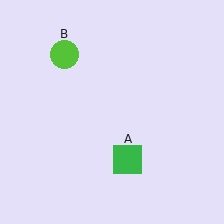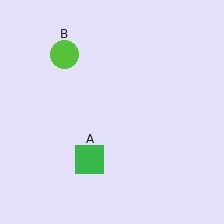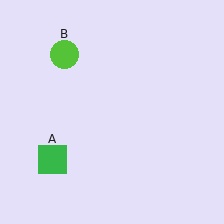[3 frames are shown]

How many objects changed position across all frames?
1 object changed position: green square (object A).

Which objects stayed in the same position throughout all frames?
Lime circle (object B) remained stationary.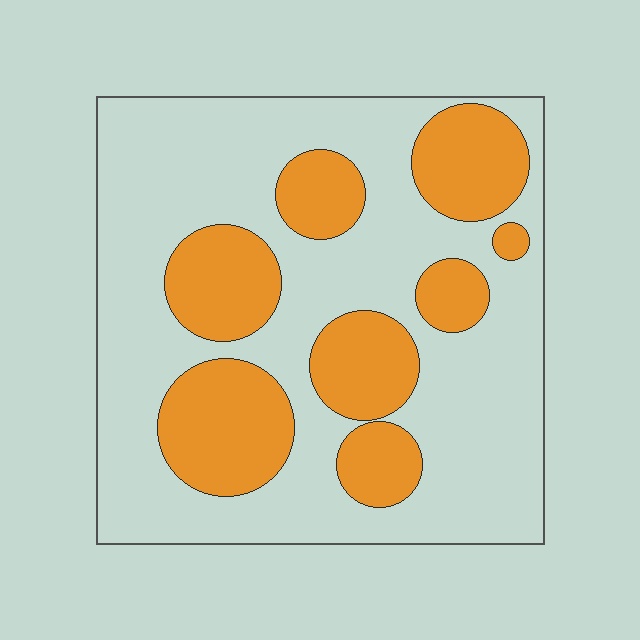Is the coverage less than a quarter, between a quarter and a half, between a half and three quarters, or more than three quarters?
Between a quarter and a half.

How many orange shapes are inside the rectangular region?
8.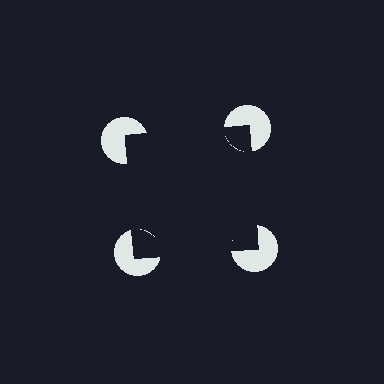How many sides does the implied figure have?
4 sides.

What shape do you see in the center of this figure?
An illusory square — its edges are inferred from the aligned wedge cuts in the pac-man discs, not physically drawn.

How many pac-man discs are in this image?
There are 4 — one at each vertex of the illusory square.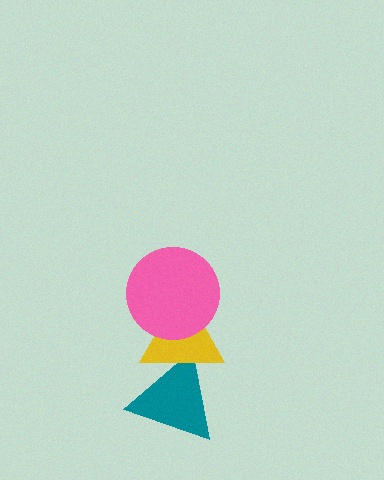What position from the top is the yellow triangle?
The yellow triangle is 2nd from the top.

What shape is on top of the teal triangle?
The yellow triangle is on top of the teal triangle.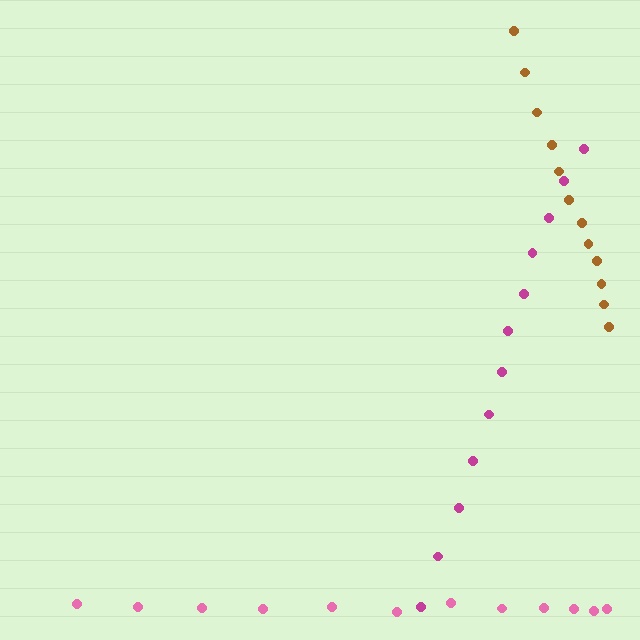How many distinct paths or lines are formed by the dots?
There are 3 distinct paths.